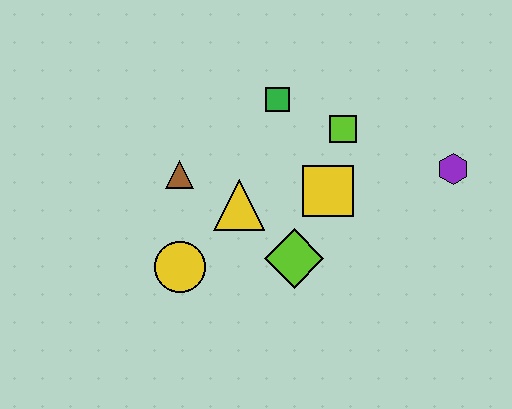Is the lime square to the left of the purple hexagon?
Yes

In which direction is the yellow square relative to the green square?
The yellow square is below the green square.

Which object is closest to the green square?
The lime square is closest to the green square.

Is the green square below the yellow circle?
No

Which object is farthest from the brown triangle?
The purple hexagon is farthest from the brown triangle.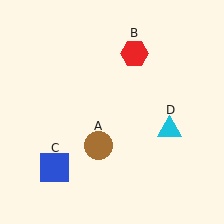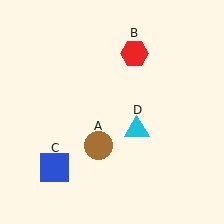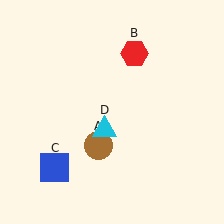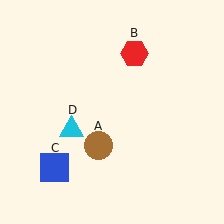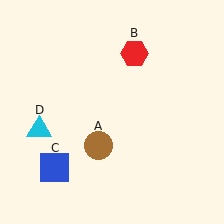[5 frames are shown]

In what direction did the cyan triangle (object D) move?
The cyan triangle (object D) moved left.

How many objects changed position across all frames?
1 object changed position: cyan triangle (object D).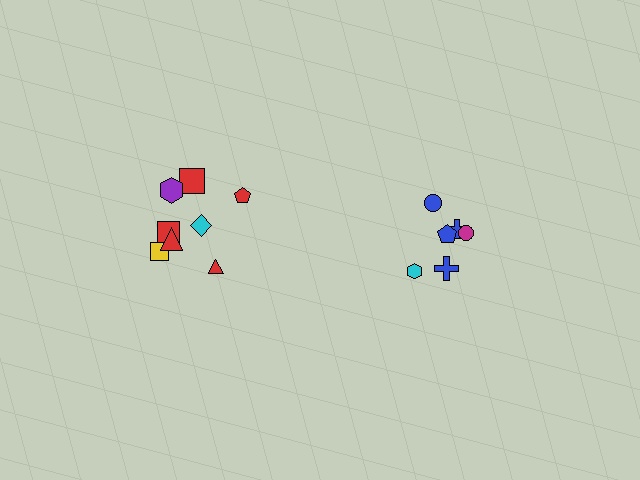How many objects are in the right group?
There are 6 objects.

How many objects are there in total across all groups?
There are 14 objects.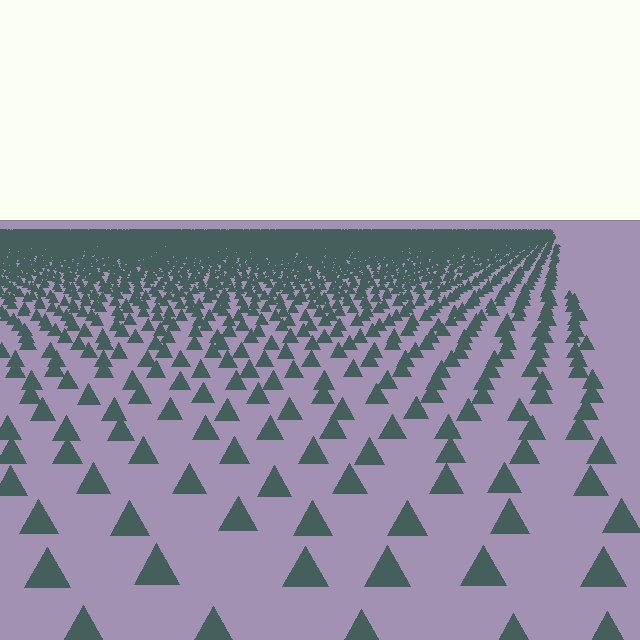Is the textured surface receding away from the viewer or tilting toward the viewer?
The surface is receding away from the viewer. Texture elements get smaller and denser toward the top.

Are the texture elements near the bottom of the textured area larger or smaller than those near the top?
Larger. Near the bottom, elements are closer to the viewer and appear at a bigger on-screen size.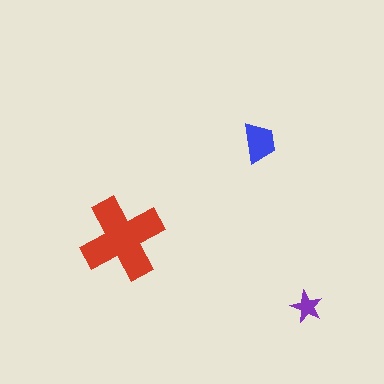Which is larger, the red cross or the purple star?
The red cross.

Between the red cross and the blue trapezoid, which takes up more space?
The red cross.